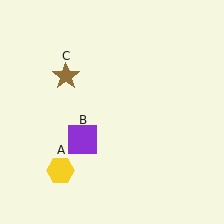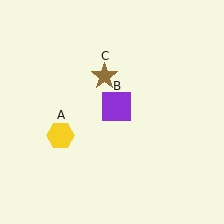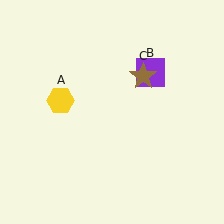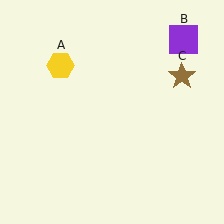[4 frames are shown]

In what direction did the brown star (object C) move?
The brown star (object C) moved right.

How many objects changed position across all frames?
3 objects changed position: yellow hexagon (object A), purple square (object B), brown star (object C).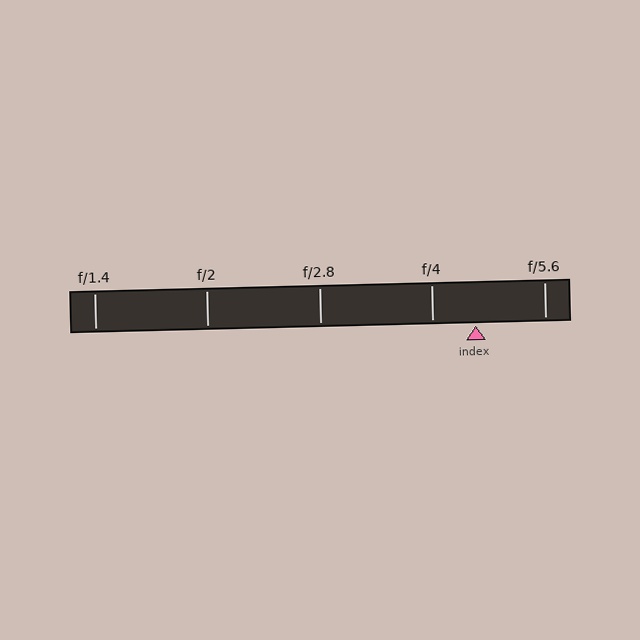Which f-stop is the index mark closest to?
The index mark is closest to f/4.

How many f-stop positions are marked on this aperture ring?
There are 5 f-stop positions marked.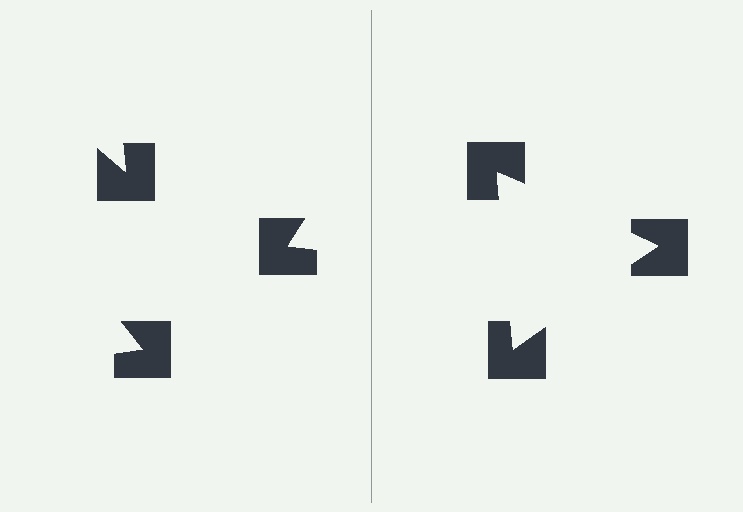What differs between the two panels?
The notched squares are positioned identically on both sides; only the wedge orientations differ. On the right they align to a triangle; on the left they are misaligned.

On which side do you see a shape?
An illusory triangle appears on the right side. On the left side the wedge cuts are rotated, so no coherent shape forms.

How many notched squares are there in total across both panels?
6 — 3 on each side.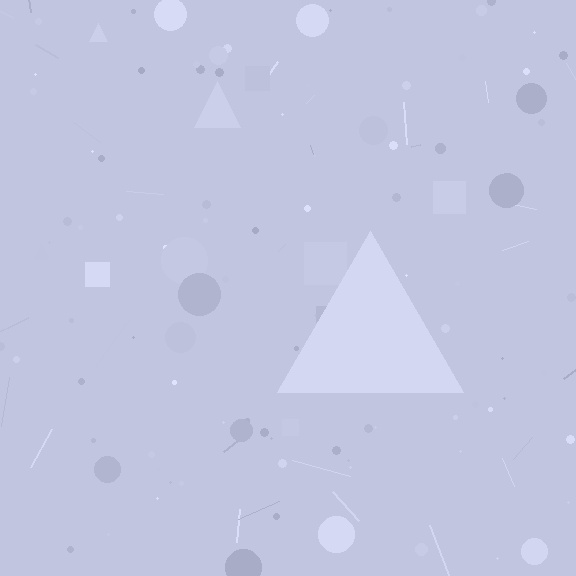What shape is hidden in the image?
A triangle is hidden in the image.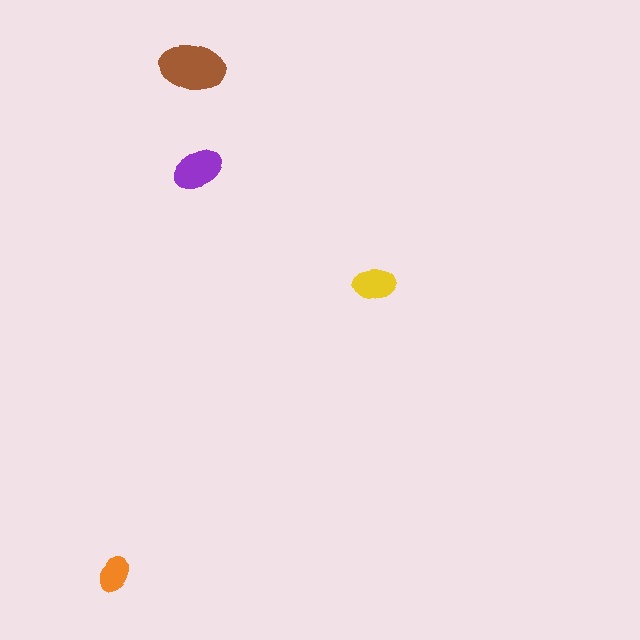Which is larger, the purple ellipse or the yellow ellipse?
The purple one.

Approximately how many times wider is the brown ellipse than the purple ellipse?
About 1.5 times wider.